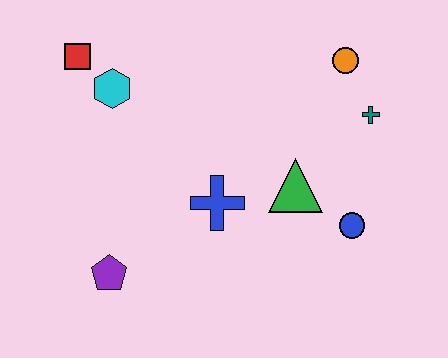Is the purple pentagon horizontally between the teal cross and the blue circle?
No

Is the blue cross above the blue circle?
Yes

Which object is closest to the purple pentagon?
The blue cross is closest to the purple pentagon.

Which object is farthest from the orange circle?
The purple pentagon is farthest from the orange circle.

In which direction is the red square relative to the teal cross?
The red square is to the left of the teal cross.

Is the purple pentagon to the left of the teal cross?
Yes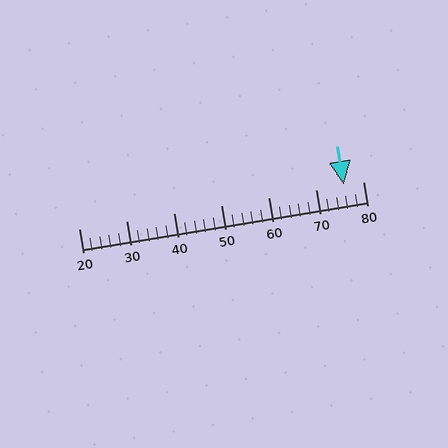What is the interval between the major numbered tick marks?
The major tick marks are spaced 10 units apart.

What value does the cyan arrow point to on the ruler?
The cyan arrow points to approximately 76.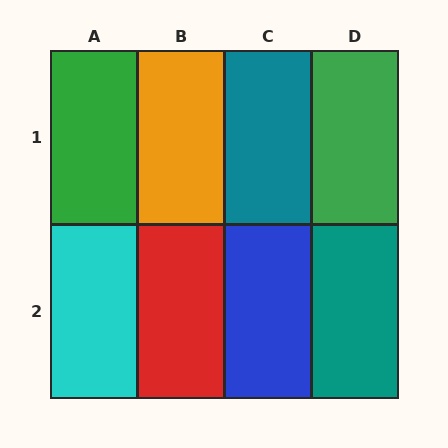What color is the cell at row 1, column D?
Green.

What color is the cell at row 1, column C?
Teal.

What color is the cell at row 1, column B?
Orange.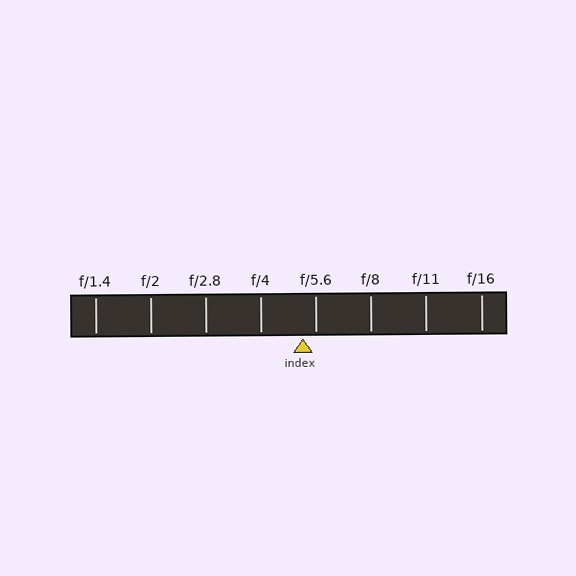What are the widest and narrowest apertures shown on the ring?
The widest aperture shown is f/1.4 and the narrowest is f/16.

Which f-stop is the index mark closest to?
The index mark is closest to f/5.6.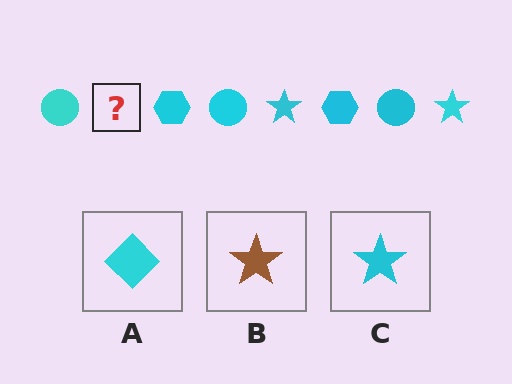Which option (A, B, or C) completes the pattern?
C.